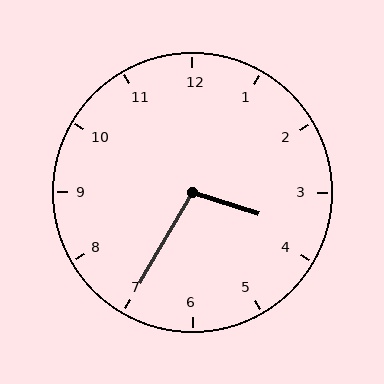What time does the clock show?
3:35.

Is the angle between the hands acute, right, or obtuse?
It is obtuse.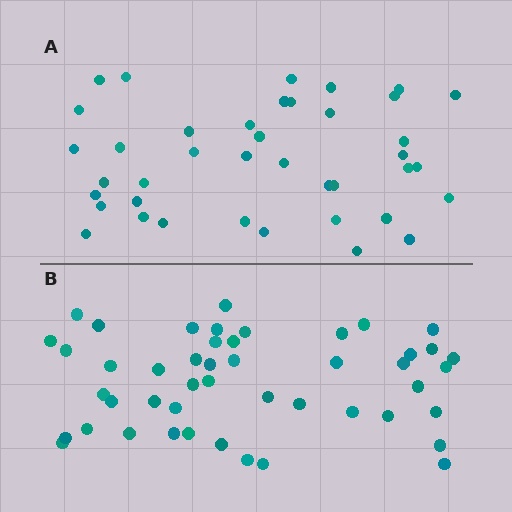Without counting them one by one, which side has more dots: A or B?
Region B (the bottom region) has more dots.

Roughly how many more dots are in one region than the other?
Region B has roughly 8 or so more dots than region A.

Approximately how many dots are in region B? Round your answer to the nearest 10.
About 50 dots. (The exact count is 47, which rounds to 50.)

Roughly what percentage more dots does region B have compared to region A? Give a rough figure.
About 20% more.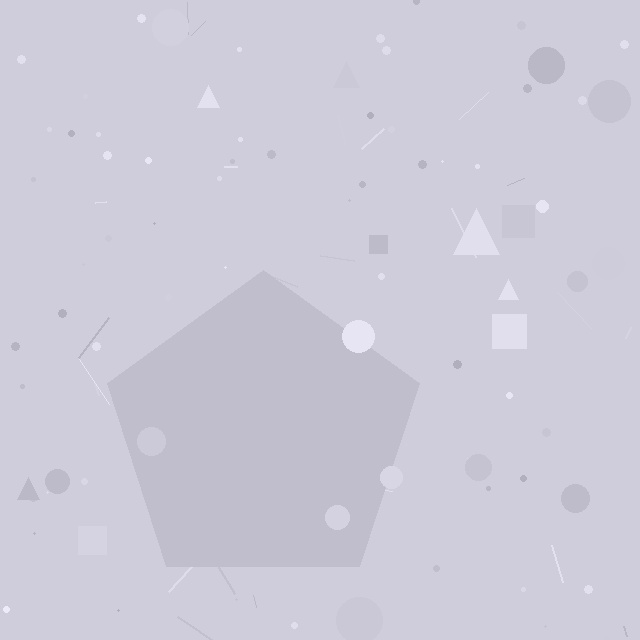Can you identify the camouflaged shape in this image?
The camouflaged shape is a pentagon.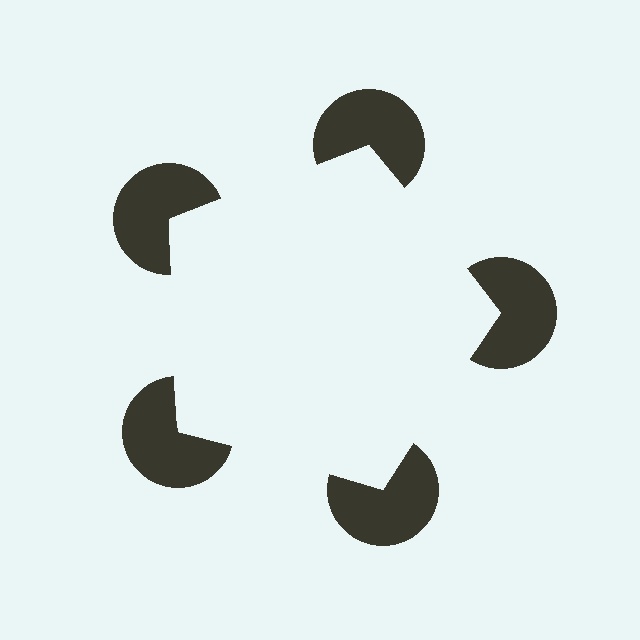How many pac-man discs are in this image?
There are 5 — one at each vertex of the illusory pentagon.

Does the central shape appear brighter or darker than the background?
It typically appears slightly brighter than the background, even though no actual brightness change is drawn.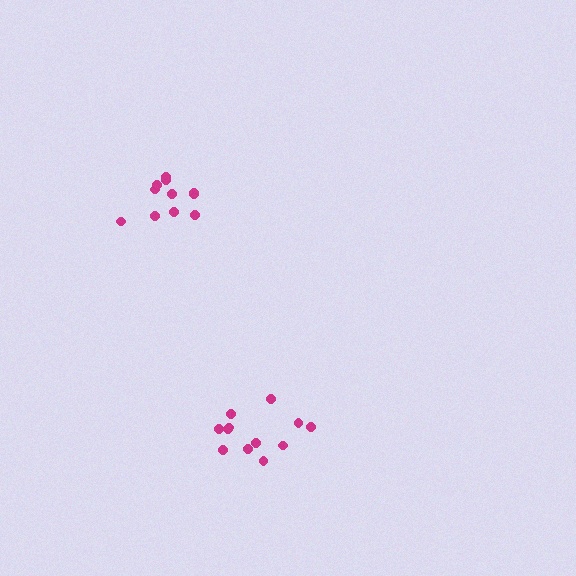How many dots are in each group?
Group 1: 12 dots, Group 2: 11 dots (23 total).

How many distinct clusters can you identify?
There are 2 distinct clusters.